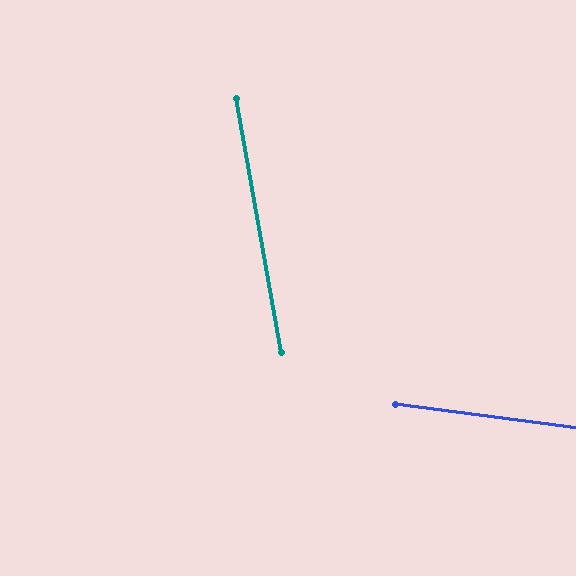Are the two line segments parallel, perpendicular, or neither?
Neither parallel nor perpendicular — they differ by about 72°.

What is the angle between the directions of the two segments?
Approximately 72 degrees.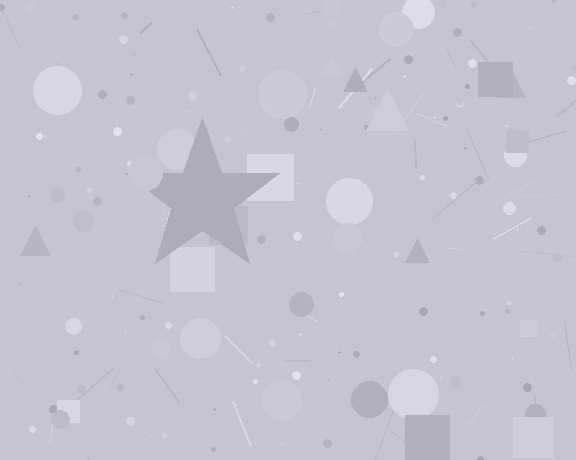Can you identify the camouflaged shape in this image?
The camouflaged shape is a star.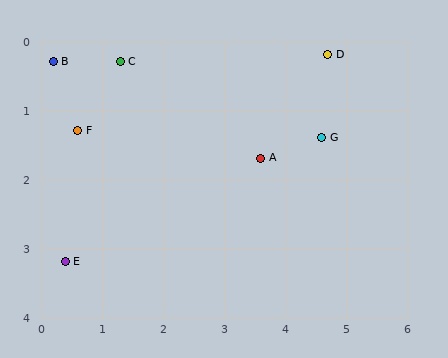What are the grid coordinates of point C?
Point C is at approximately (1.3, 0.3).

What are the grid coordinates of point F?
Point F is at approximately (0.6, 1.3).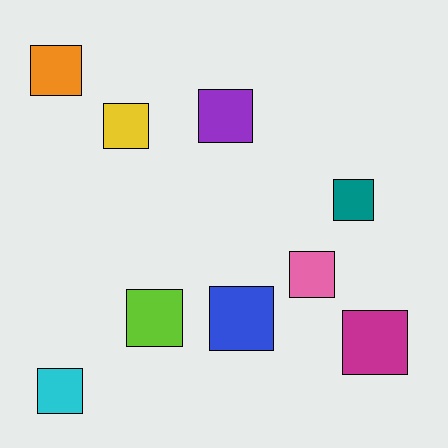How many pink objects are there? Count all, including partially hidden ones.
There is 1 pink object.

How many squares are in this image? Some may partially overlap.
There are 9 squares.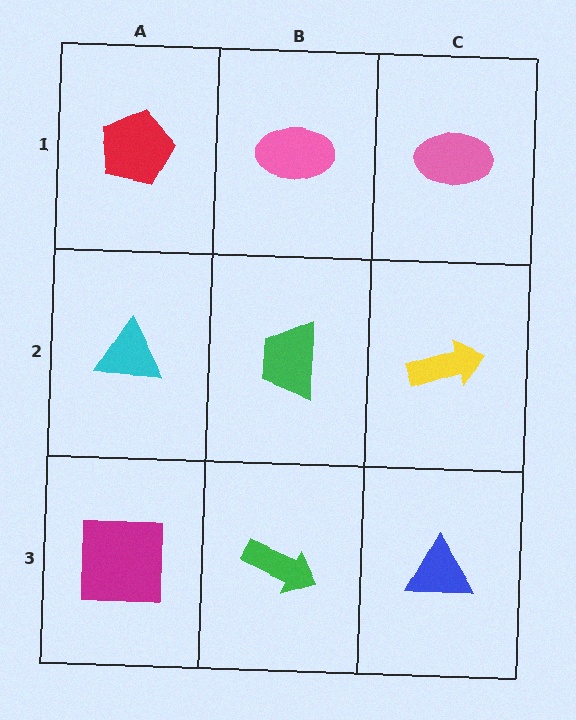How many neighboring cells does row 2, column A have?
3.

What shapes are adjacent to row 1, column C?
A yellow arrow (row 2, column C), a pink ellipse (row 1, column B).